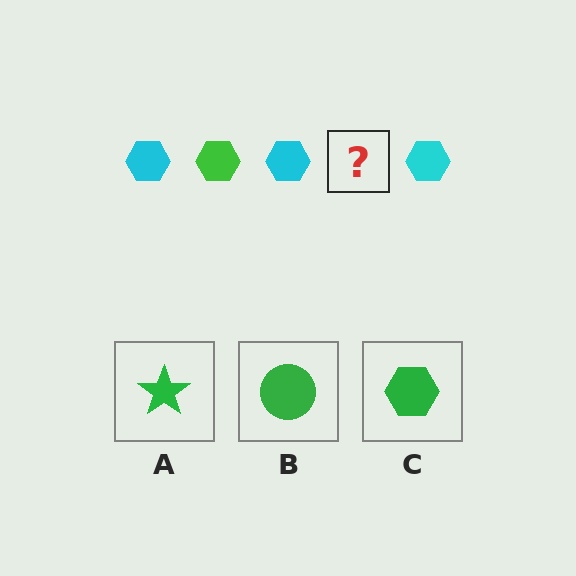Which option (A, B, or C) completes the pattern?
C.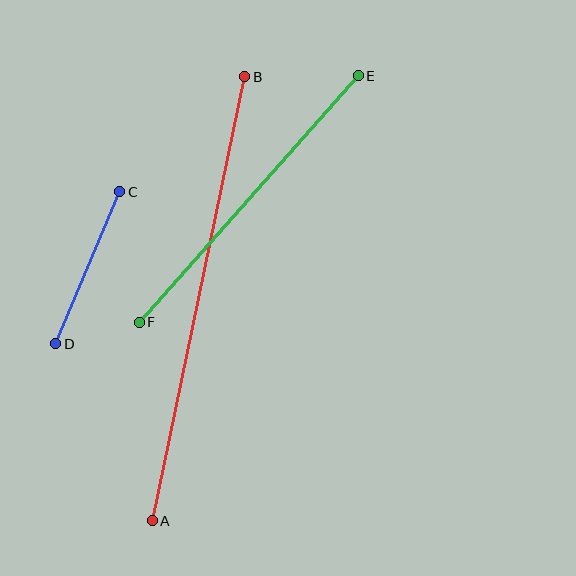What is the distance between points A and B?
The distance is approximately 454 pixels.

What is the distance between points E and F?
The distance is approximately 329 pixels.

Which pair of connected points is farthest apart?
Points A and B are farthest apart.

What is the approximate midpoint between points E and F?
The midpoint is at approximately (249, 199) pixels.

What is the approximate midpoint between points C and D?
The midpoint is at approximately (88, 268) pixels.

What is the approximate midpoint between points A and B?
The midpoint is at approximately (199, 299) pixels.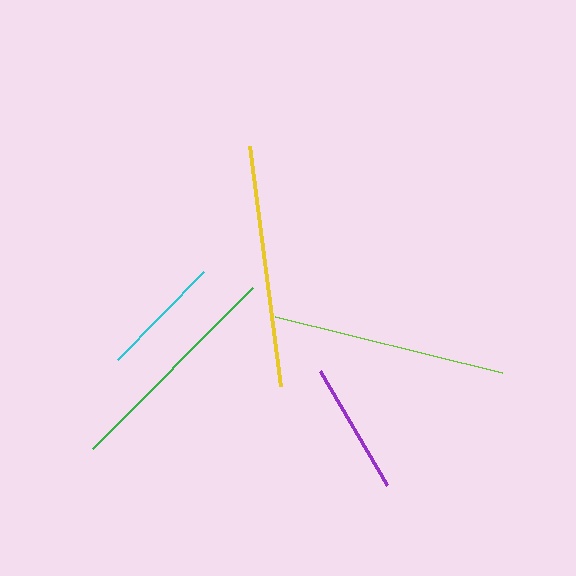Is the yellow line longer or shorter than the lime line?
The yellow line is longer than the lime line.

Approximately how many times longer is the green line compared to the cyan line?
The green line is approximately 1.8 times the length of the cyan line.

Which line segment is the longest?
The yellow line is the longest at approximately 242 pixels.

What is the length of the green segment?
The green segment is approximately 227 pixels long.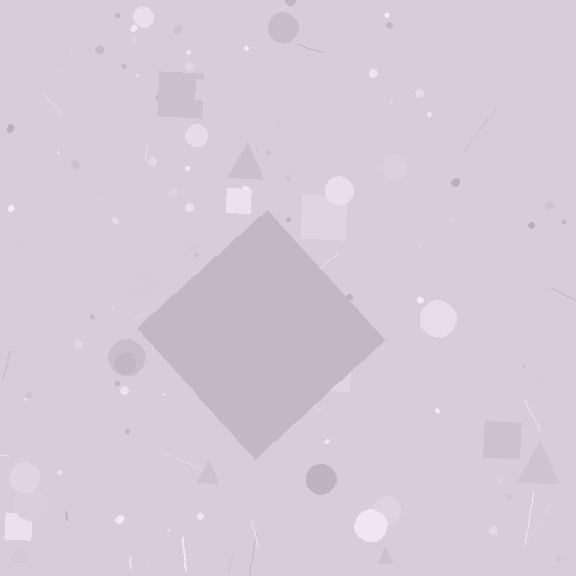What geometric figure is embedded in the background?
A diamond is embedded in the background.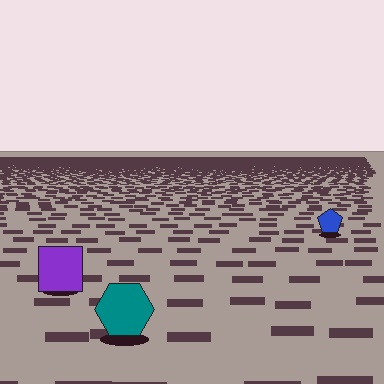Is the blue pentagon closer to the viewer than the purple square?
No. The purple square is closer — you can tell from the texture gradient: the ground texture is coarser near it.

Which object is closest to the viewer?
The teal hexagon is closest. The texture marks near it are larger and more spread out.